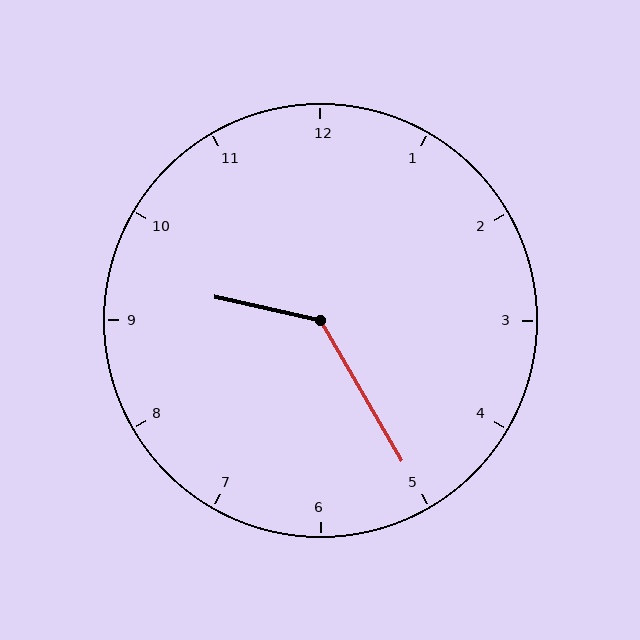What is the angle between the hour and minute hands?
Approximately 132 degrees.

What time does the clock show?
9:25.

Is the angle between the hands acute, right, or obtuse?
It is obtuse.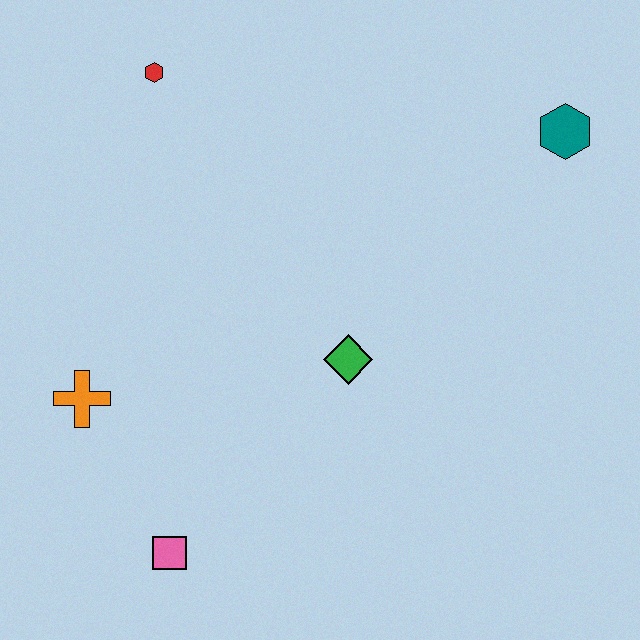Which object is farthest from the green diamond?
The red hexagon is farthest from the green diamond.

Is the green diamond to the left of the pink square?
No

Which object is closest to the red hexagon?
The orange cross is closest to the red hexagon.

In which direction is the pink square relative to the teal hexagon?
The pink square is below the teal hexagon.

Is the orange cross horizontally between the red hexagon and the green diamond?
No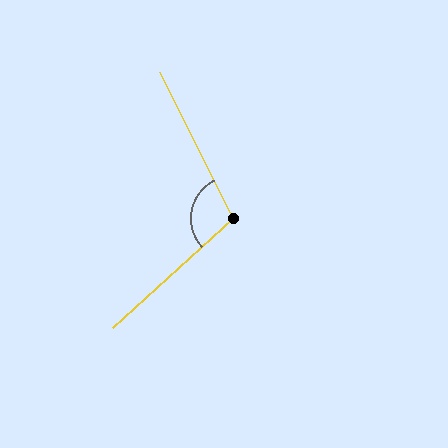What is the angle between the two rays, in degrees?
Approximately 106 degrees.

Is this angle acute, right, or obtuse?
It is obtuse.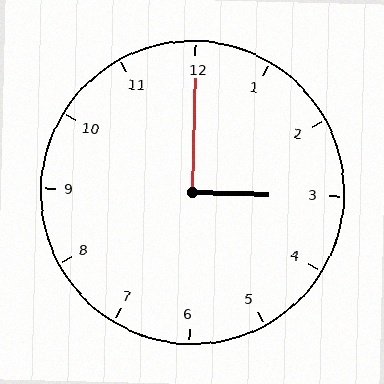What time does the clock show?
3:00.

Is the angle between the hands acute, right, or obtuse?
It is right.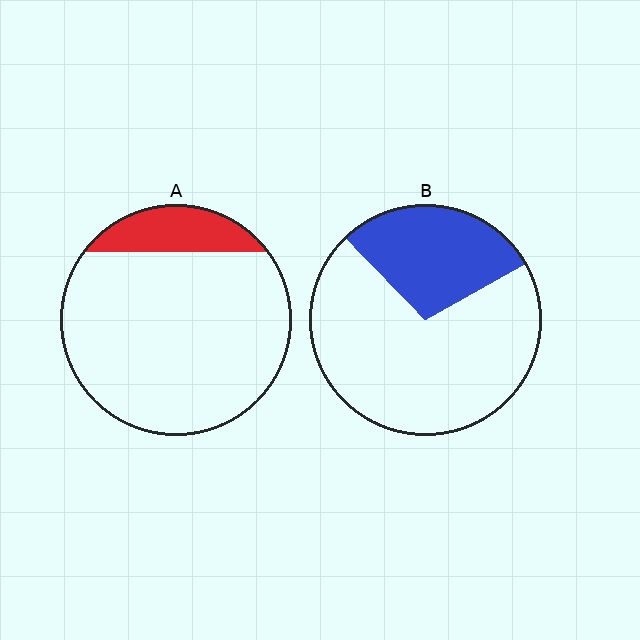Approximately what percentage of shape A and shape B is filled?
A is approximately 15% and B is approximately 30%.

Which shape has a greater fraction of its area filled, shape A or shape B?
Shape B.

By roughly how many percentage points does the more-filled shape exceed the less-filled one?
By roughly 15 percentage points (B over A).